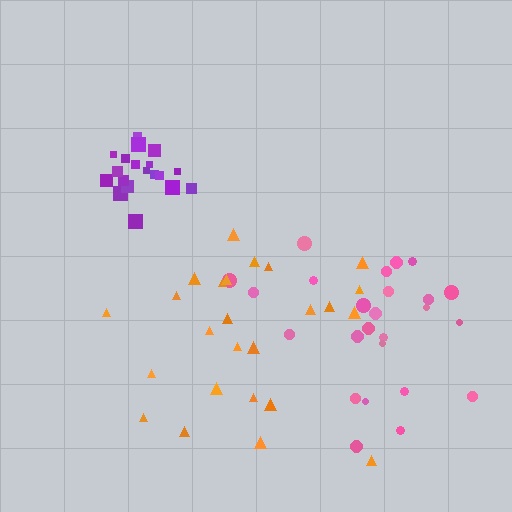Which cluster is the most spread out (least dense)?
Orange.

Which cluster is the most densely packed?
Purple.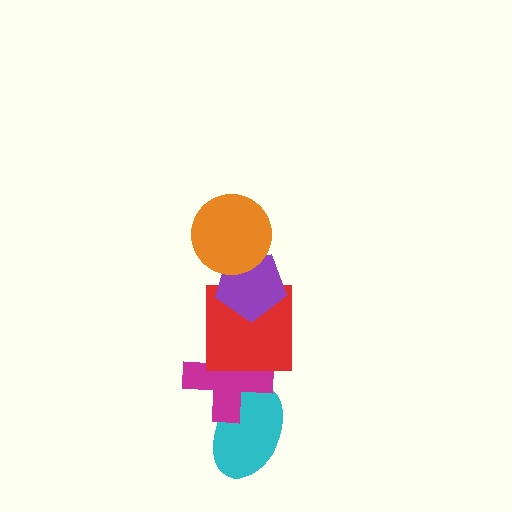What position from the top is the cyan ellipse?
The cyan ellipse is 5th from the top.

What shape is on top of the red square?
The purple pentagon is on top of the red square.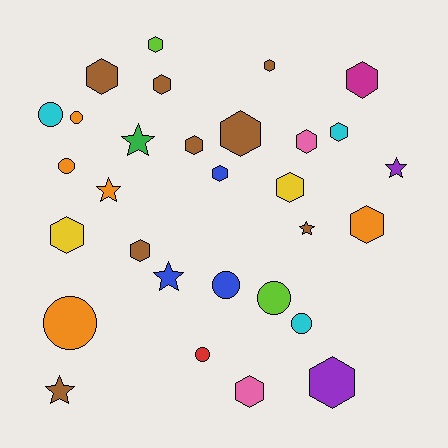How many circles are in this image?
There are 8 circles.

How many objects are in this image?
There are 30 objects.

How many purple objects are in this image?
There are 2 purple objects.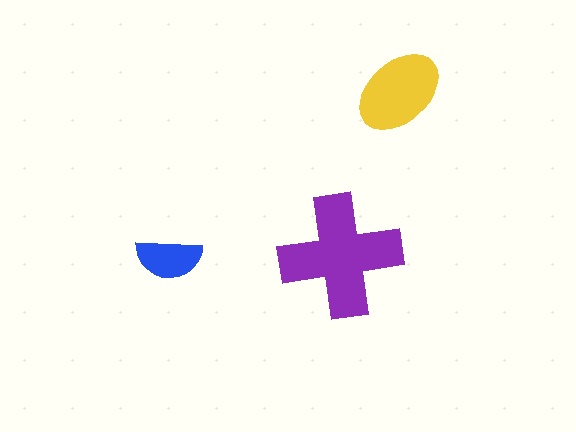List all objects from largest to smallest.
The purple cross, the yellow ellipse, the blue semicircle.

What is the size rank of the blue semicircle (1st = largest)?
3rd.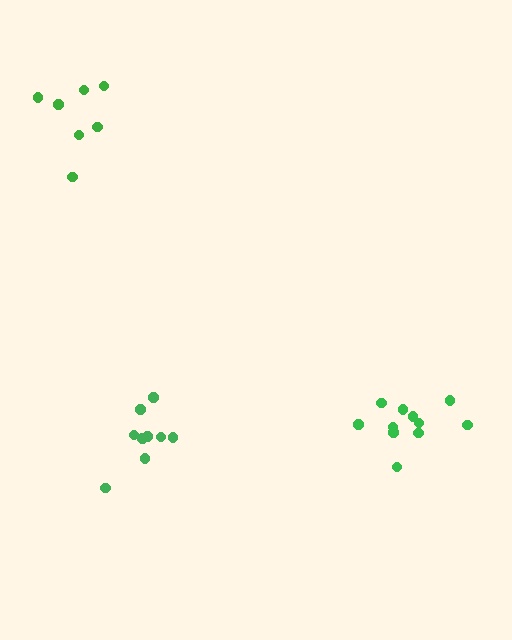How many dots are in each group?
Group 1: 11 dots, Group 2: 7 dots, Group 3: 9 dots (27 total).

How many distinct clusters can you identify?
There are 3 distinct clusters.